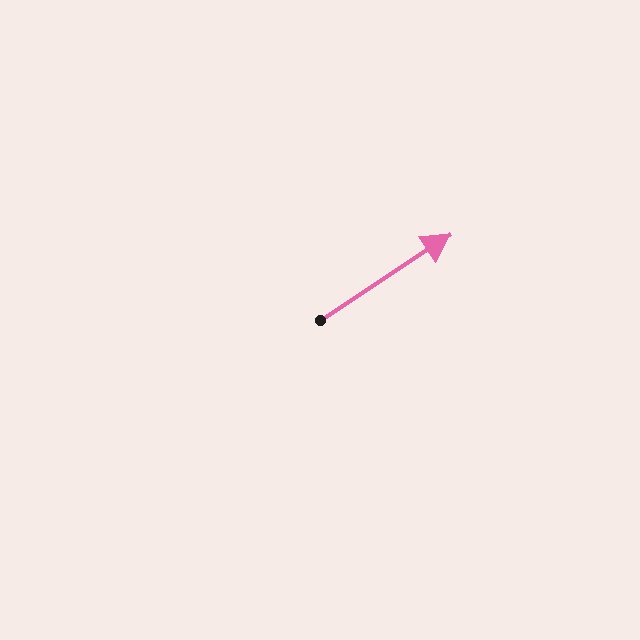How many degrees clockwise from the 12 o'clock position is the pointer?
Approximately 57 degrees.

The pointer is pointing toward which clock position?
Roughly 2 o'clock.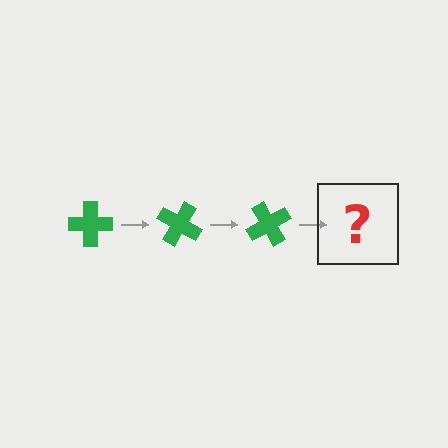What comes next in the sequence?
The next element should be a green cross rotated 90 degrees.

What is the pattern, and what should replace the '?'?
The pattern is that the cross rotates 30 degrees each step. The '?' should be a green cross rotated 90 degrees.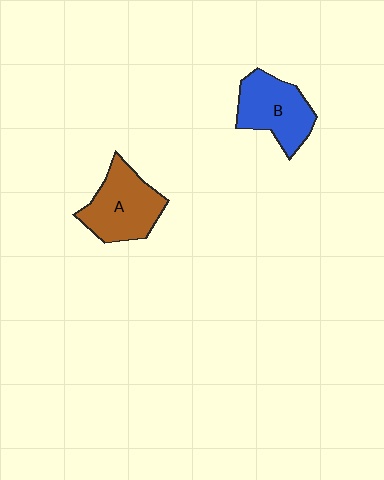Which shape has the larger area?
Shape A (brown).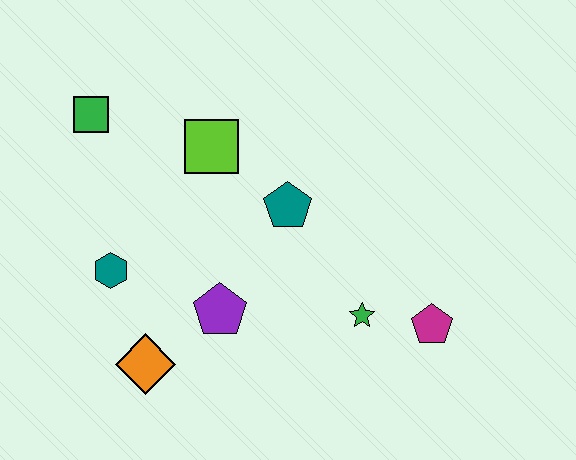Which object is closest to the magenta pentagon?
The green star is closest to the magenta pentagon.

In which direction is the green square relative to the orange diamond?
The green square is above the orange diamond.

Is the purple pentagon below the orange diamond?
No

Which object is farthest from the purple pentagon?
The green square is farthest from the purple pentagon.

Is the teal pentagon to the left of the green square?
No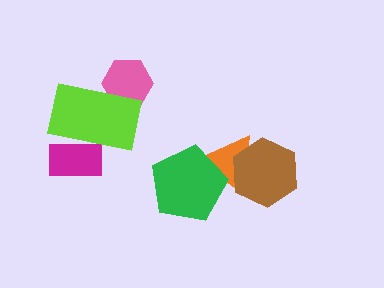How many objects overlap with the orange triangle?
2 objects overlap with the orange triangle.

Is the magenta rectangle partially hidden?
Yes, it is partially covered by another shape.